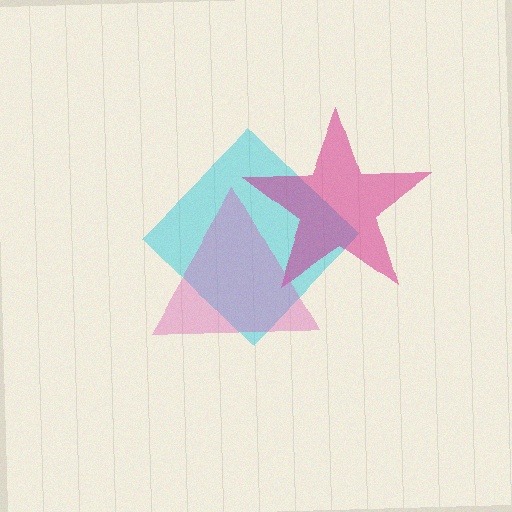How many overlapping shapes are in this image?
There are 3 overlapping shapes in the image.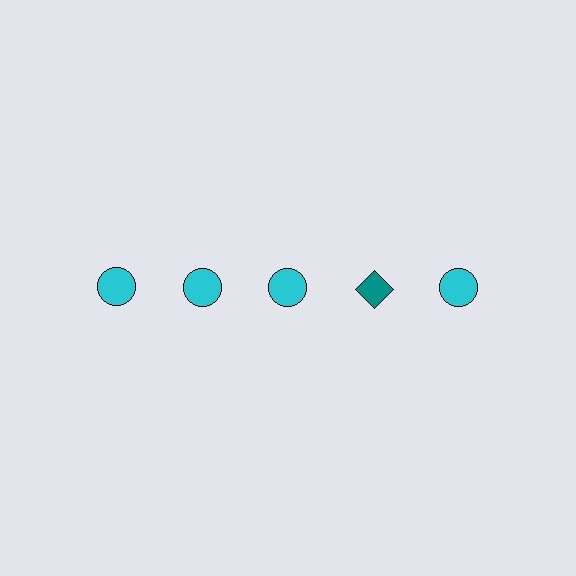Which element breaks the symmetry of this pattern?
The teal diamond in the top row, second from right column breaks the symmetry. All other shapes are cyan circles.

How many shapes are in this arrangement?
There are 5 shapes arranged in a grid pattern.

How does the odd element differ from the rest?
It differs in both color (teal instead of cyan) and shape (diamond instead of circle).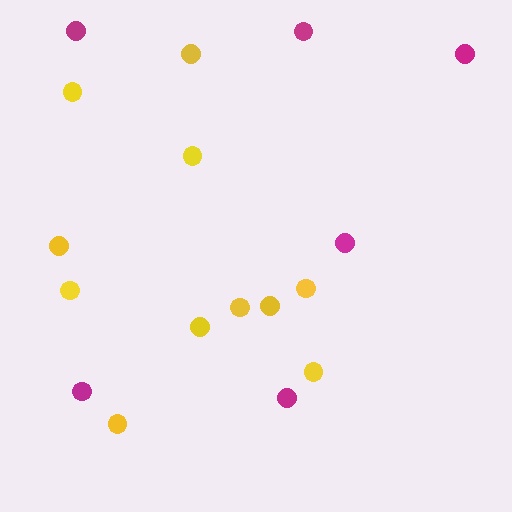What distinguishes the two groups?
There are 2 groups: one group of magenta circles (6) and one group of yellow circles (11).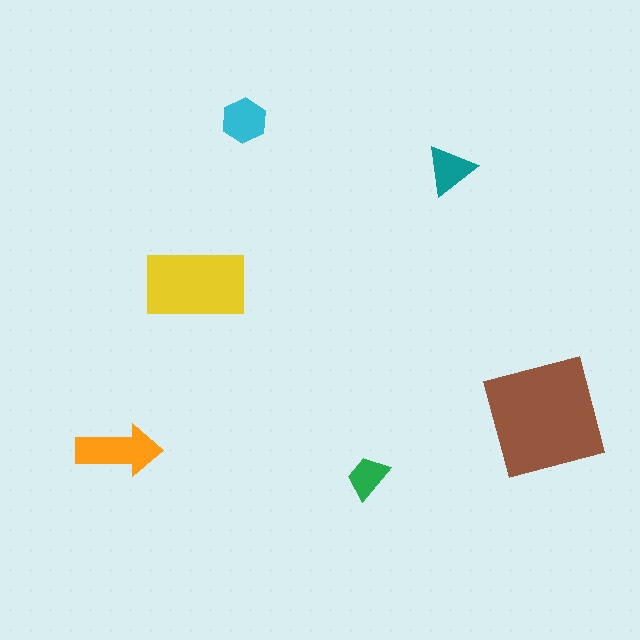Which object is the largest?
The brown square.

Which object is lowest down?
The green trapezoid is bottommost.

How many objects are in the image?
There are 6 objects in the image.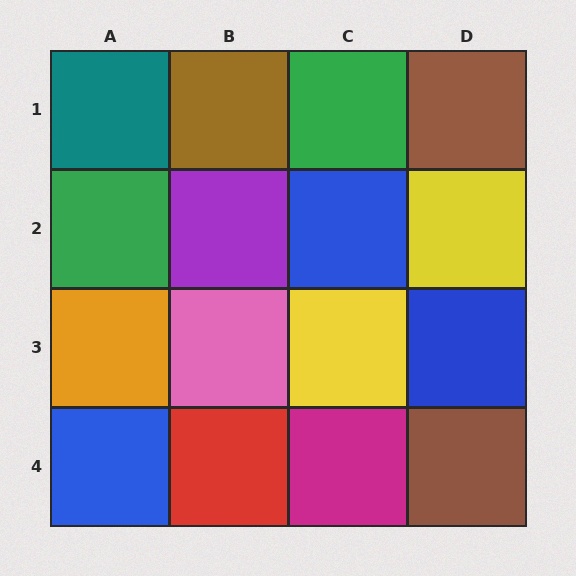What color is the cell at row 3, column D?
Blue.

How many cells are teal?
1 cell is teal.